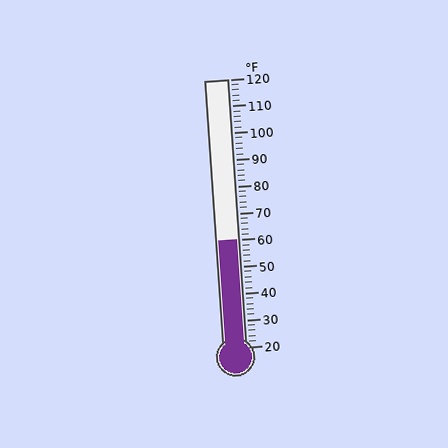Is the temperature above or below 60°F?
The temperature is at 60°F.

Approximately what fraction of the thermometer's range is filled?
The thermometer is filled to approximately 40% of its range.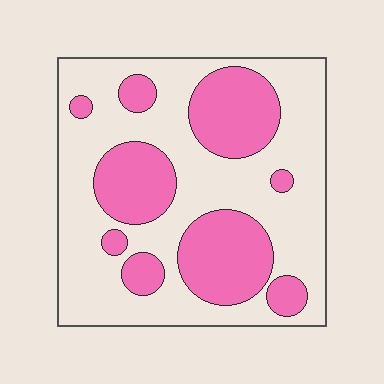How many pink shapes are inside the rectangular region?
9.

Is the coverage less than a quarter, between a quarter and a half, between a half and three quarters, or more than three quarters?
Between a quarter and a half.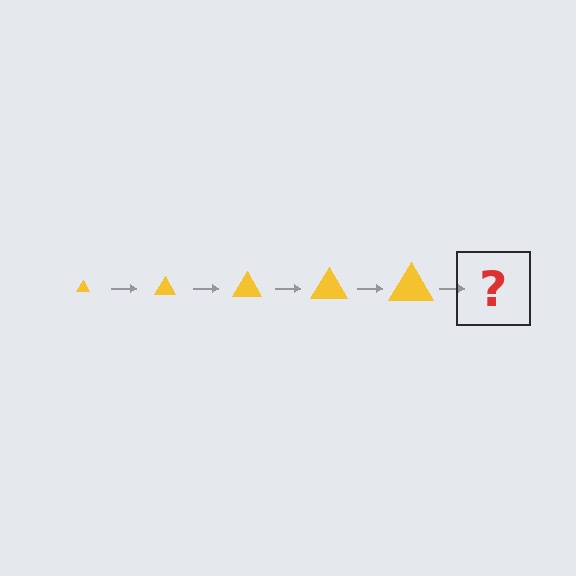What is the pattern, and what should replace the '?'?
The pattern is that the triangle gets progressively larger each step. The '?' should be a yellow triangle, larger than the previous one.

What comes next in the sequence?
The next element should be a yellow triangle, larger than the previous one.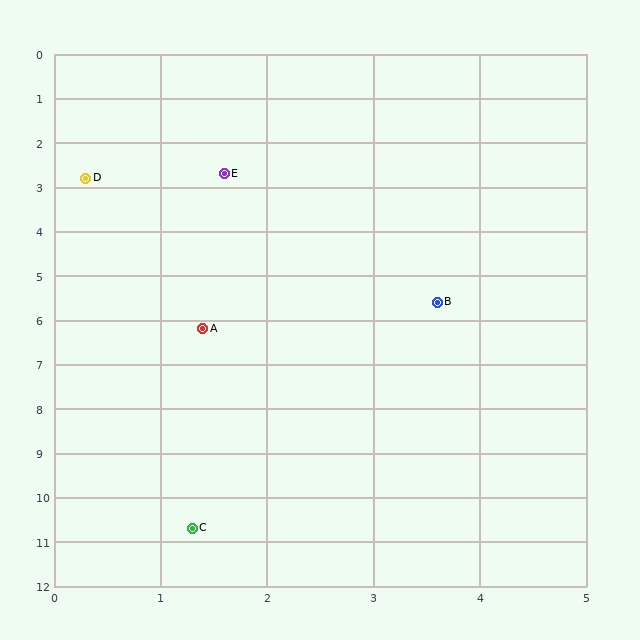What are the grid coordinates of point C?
Point C is at approximately (1.3, 10.7).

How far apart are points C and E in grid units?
Points C and E are about 8.0 grid units apart.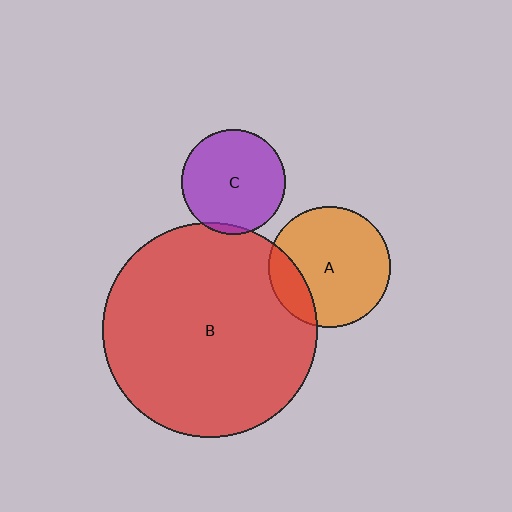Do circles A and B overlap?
Yes.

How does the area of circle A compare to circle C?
Approximately 1.3 times.